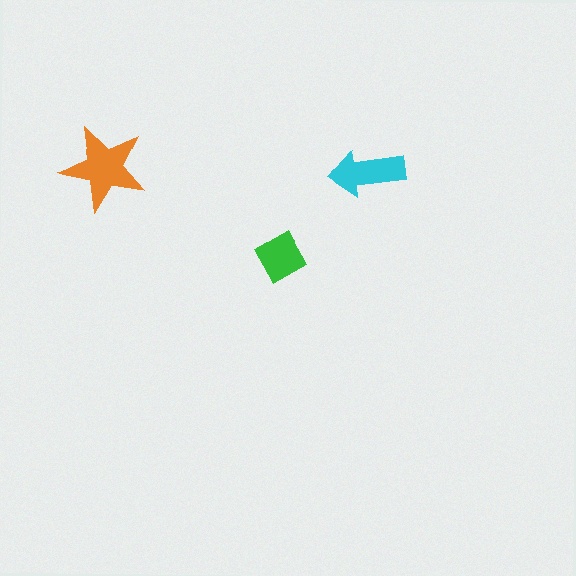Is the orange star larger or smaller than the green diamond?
Larger.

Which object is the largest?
The orange star.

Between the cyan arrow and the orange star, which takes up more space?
The orange star.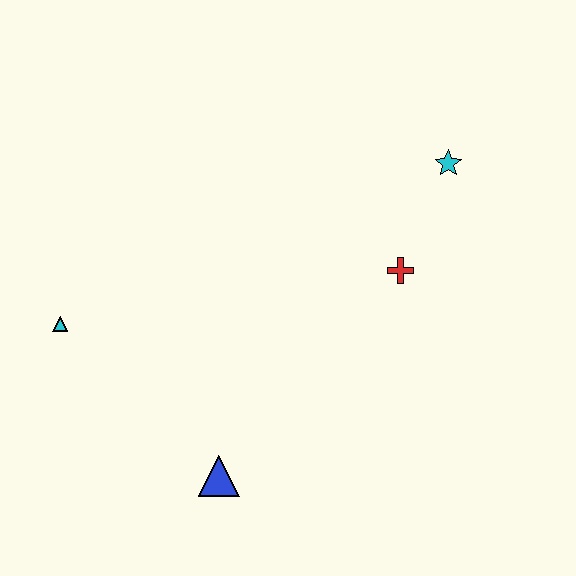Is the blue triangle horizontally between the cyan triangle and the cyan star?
Yes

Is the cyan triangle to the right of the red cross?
No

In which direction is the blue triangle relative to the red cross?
The blue triangle is below the red cross.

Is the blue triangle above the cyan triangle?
No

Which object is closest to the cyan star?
The red cross is closest to the cyan star.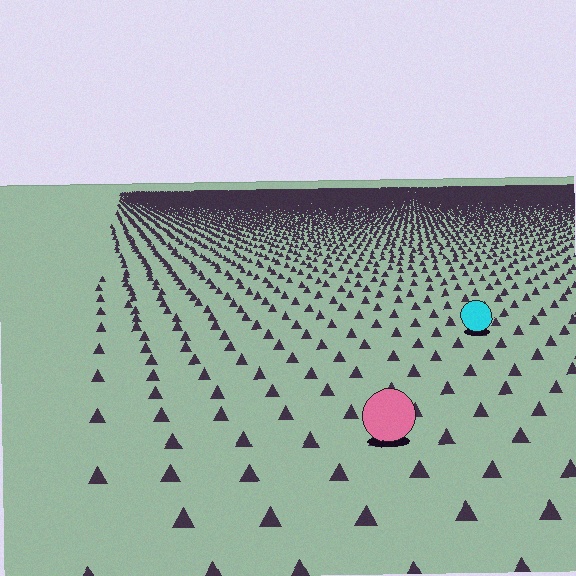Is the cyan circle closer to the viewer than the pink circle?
No. The pink circle is closer — you can tell from the texture gradient: the ground texture is coarser near it.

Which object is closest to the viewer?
The pink circle is closest. The texture marks near it are larger and more spread out.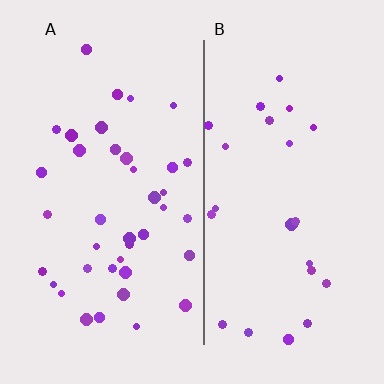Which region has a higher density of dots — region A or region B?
A (the left).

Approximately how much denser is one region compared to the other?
Approximately 1.7× — region A over region B.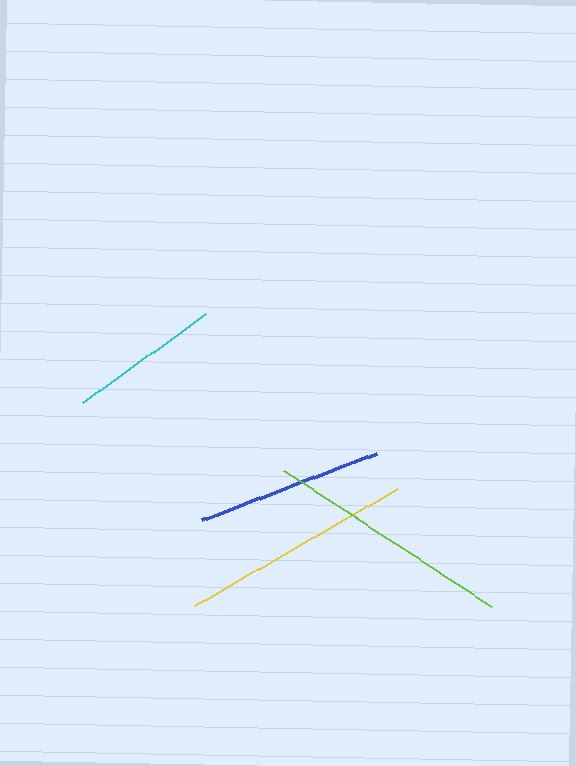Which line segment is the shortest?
The cyan line is the shortest at approximately 152 pixels.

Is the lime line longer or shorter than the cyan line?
The lime line is longer than the cyan line.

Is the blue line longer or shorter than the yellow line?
The yellow line is longer than the blue line.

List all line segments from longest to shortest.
From longest to shortest: lime, yellow, blue, cyan.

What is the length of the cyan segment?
The cyan segment is approximately 152 pixels long.